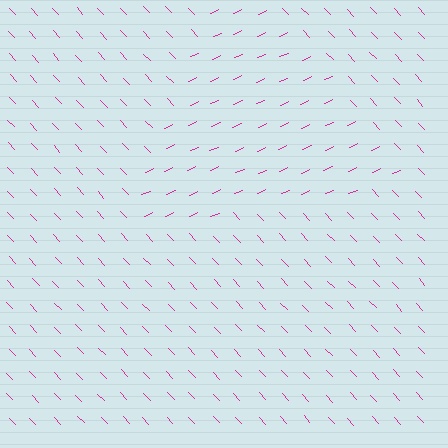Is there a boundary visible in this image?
Yes, there is a texture boundary formed by a change in line orientation.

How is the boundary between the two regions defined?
The boundary is defined purely by a change in line orientation (approximately 71 degrees difference). All lines are the same color and thickness.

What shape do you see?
I see a triangle.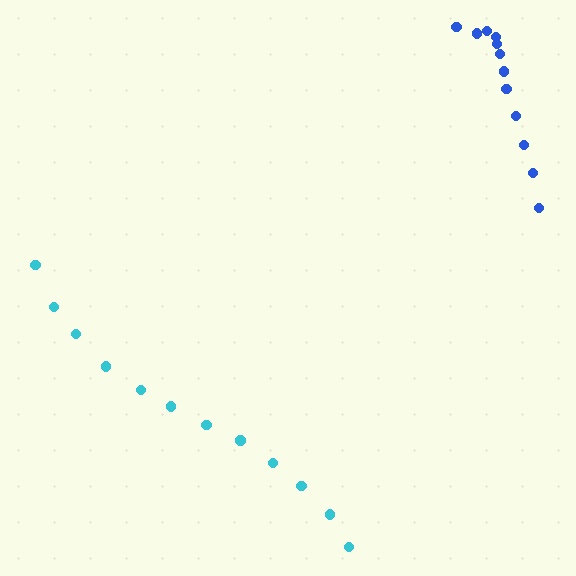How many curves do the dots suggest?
There are 2 distinct paths.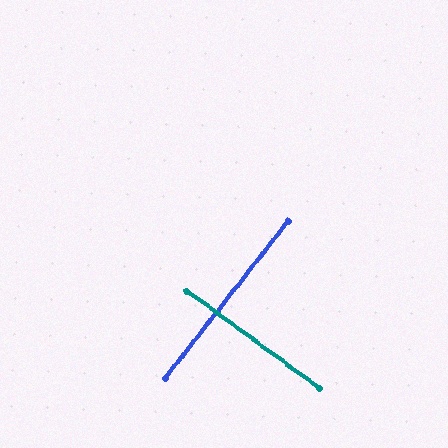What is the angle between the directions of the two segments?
Approximately 88 degrees.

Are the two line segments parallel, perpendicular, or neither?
Perpendicular — they meet at approximately 88°.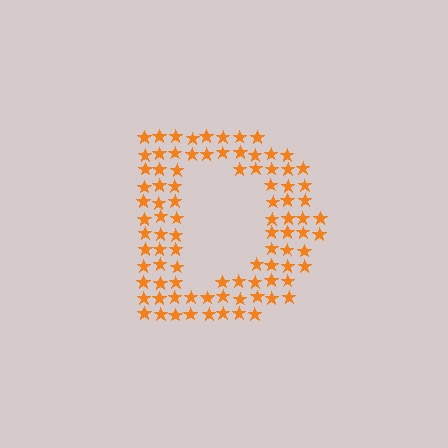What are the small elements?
The small elements are stars.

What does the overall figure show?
The overall figure shows the letter D.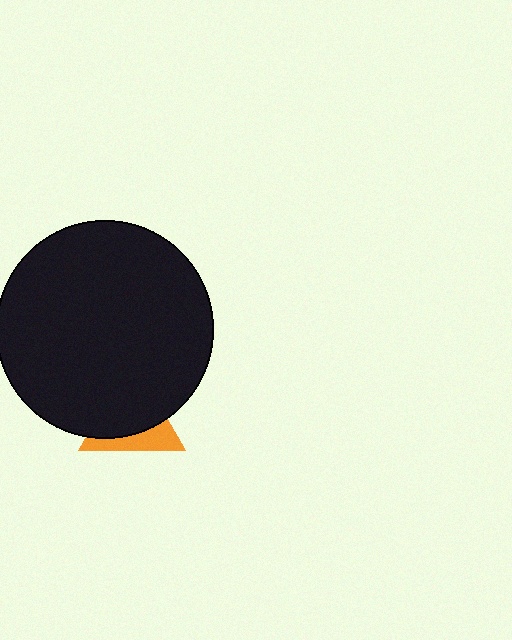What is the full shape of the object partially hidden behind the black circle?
The partially hidden object is an orange triangle.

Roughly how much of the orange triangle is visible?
A small part of it is visible (roughly 35%).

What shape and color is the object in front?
The object in front is a black circle.